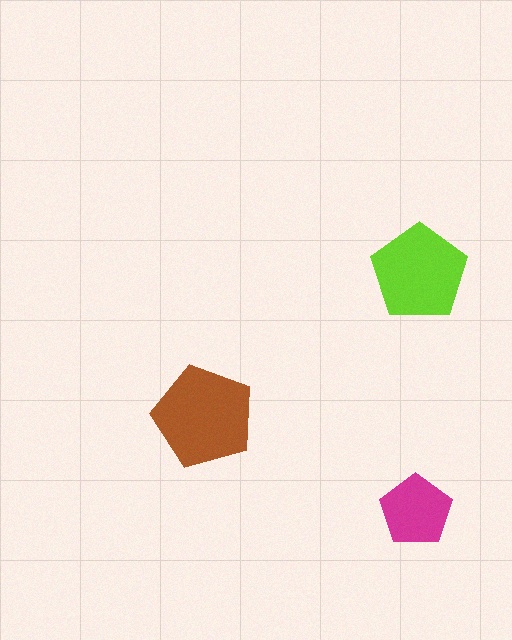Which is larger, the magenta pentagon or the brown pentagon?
The brown one.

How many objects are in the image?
There are 3 objects in the image.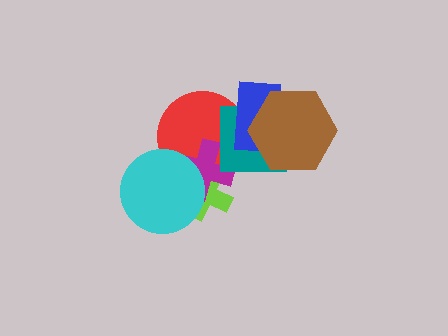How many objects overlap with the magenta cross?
3 objects overlap with the magenta cross.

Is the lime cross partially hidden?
Yes, it is partially covered by another shape.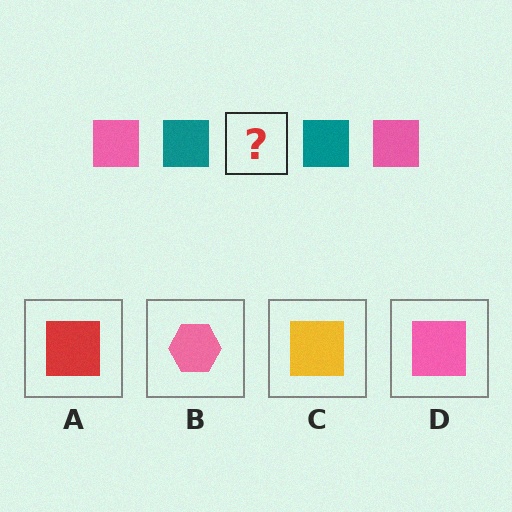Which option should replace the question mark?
Option D.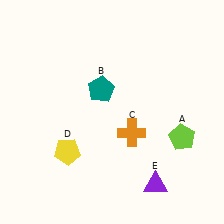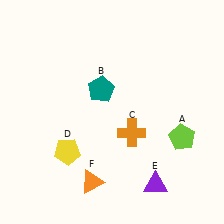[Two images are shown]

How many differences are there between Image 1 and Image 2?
There is 1 difference between the two images.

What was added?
An orange triangle (F) was added in Image 2.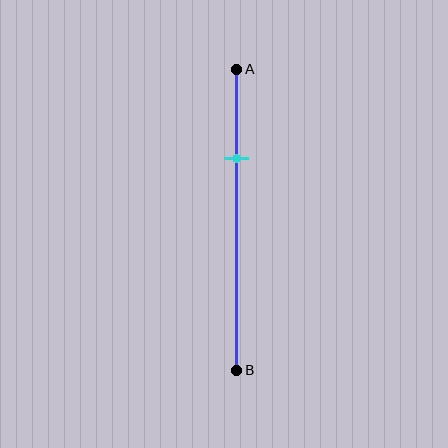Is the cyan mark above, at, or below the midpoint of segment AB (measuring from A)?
The cyan mark is above the midpoint of segment AB.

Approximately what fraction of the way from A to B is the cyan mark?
The cyan mark is approximately 30% of the way from A to B.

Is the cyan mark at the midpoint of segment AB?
No, the mark is at about 30% from A, not at the 50% midpoint.